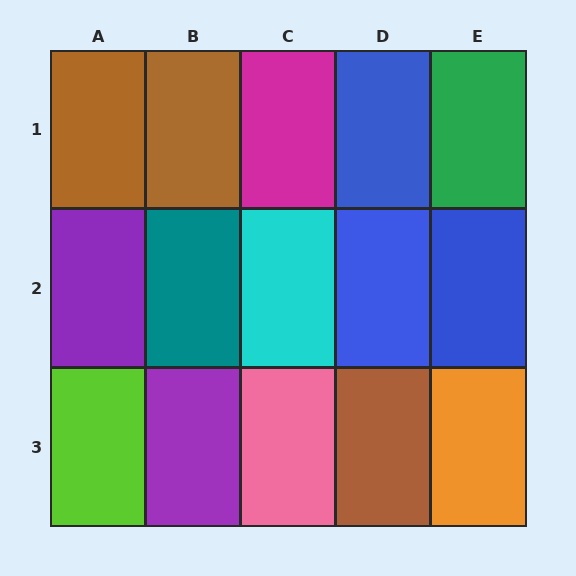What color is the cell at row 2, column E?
Blue.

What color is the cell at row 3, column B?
Purple.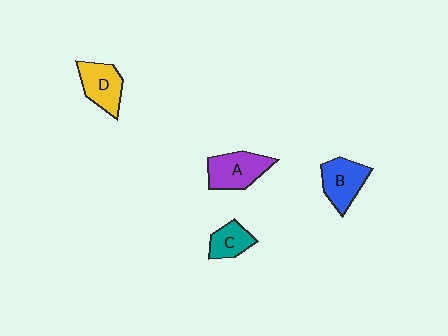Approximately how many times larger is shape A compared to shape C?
Approximately 1.6 times.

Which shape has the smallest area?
Shape C (teal).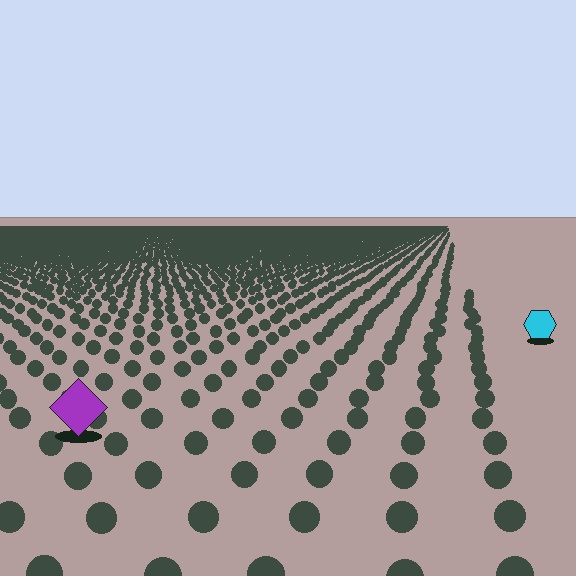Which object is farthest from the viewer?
The cyan hexagon is farthest from the viewer. It appears smaller and the ground texture around it is denser.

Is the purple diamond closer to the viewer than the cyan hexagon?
Yes. The purple diamond is closer — you can tell from the texture gradient: the ground texture is coarser near it.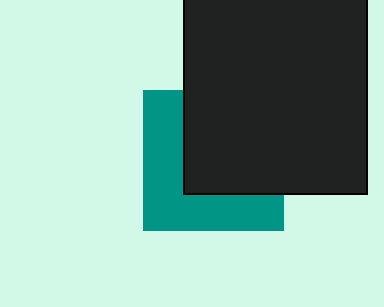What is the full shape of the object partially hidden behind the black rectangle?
The partially hidden object is a teal square.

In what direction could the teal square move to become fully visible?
The teal square could move toward the lower-left. That would shift it out from behind the black rectangle entirely.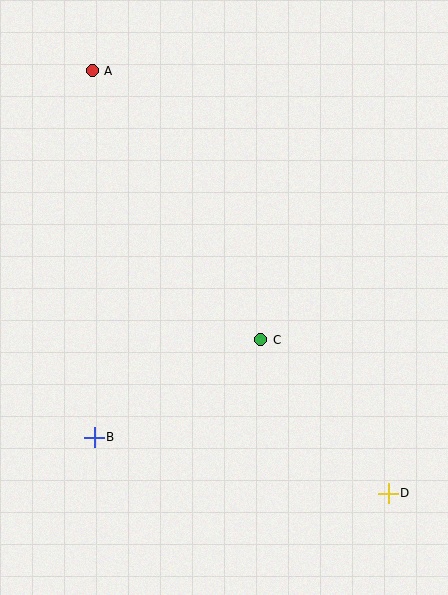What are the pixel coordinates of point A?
Point A is at (92, 71).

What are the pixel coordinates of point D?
Point D is at (388, 493).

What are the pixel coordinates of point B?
Point B is at (94, 437).